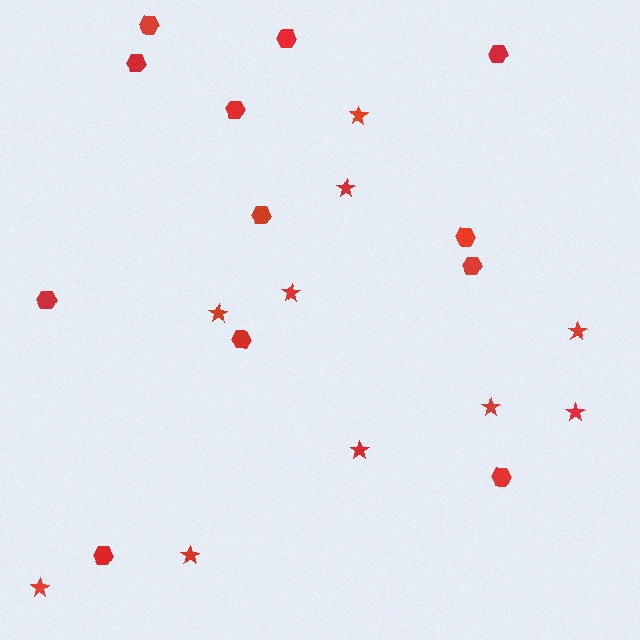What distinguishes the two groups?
There are 2 groups: one group of stars (10) and one group of hexagons (12).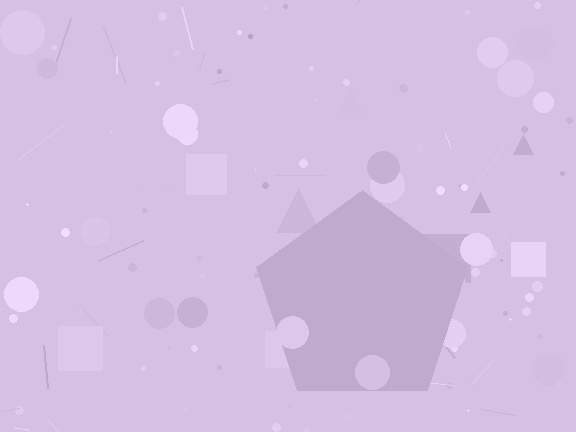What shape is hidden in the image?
A pentagon is hidden in the image.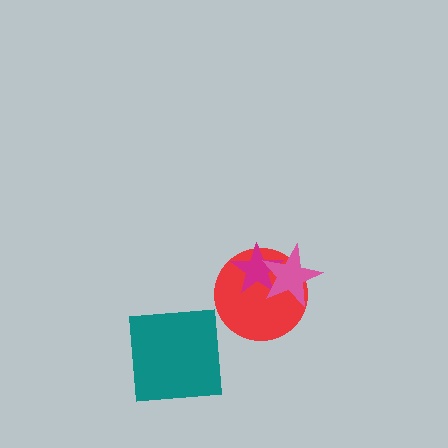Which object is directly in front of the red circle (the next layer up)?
The magenta star is directly in front of the red circle.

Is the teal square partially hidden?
No, no other shape covers it.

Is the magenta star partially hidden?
Yes, it is partially covered by another shape.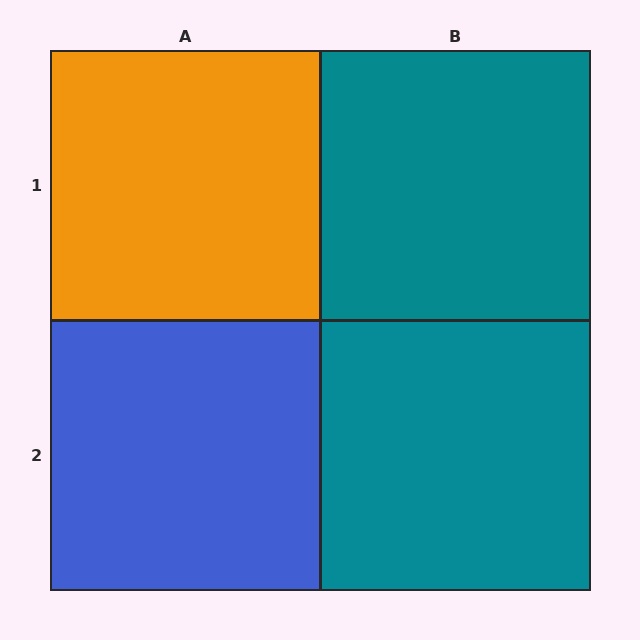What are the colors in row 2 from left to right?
Blue, teal.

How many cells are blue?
1 cell is blue.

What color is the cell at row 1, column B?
Teal.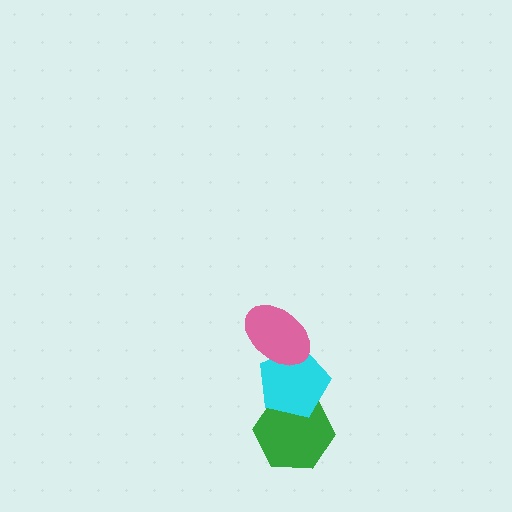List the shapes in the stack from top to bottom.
From top to bottom: the pink ellipse, the cyan pentagon, the green hexagon.